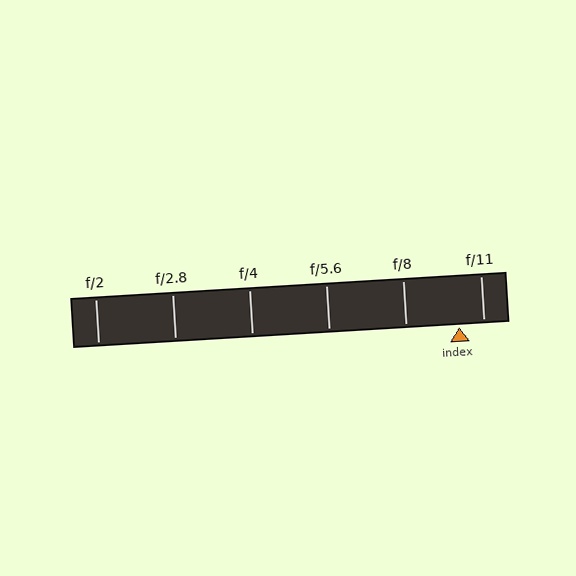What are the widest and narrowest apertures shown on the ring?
The widest aperture shown is f/2 and the narrowest is f/11.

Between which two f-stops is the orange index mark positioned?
The index mark is between f/8 and f/11.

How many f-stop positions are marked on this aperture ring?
There are 6 f-stop positions marked.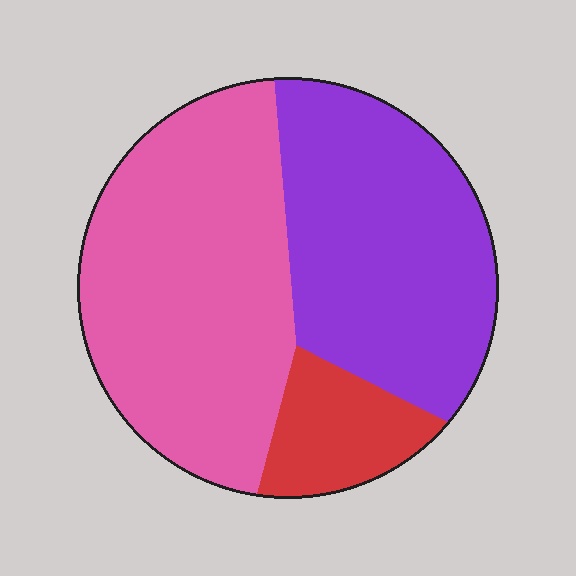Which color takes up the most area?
Pink, at roughly 50%.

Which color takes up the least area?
Red, at roughly 10%.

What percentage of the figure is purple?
Purple covers around 40% of the figure.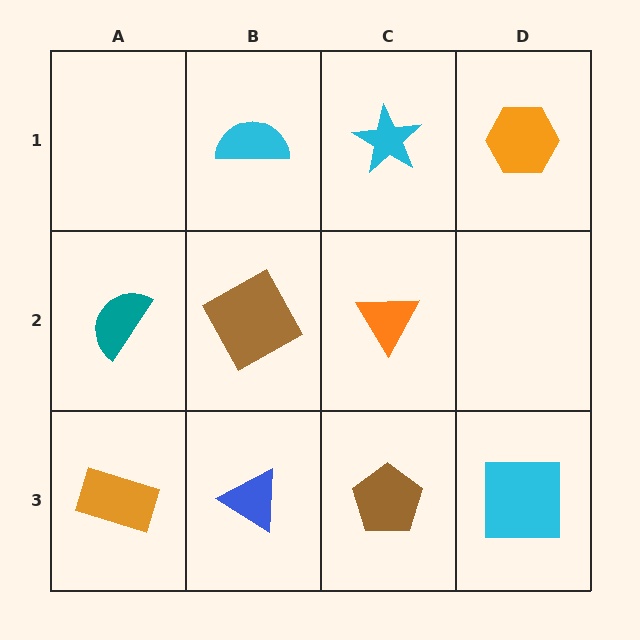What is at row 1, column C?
A cyan star.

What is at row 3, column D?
A cyan square.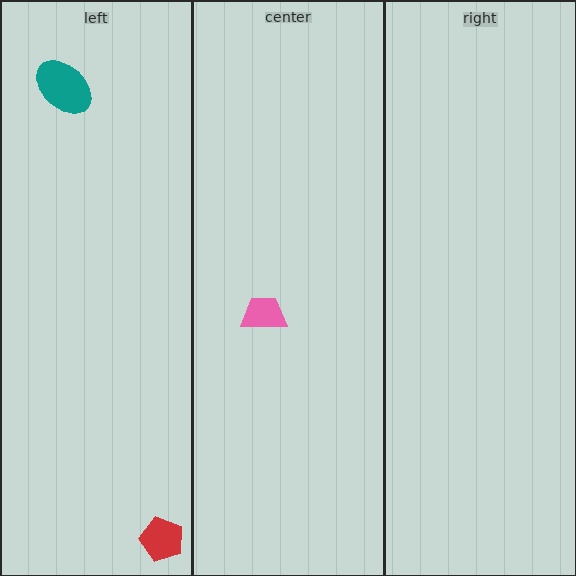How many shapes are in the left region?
2.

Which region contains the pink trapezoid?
The center region.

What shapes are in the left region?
The teal ellipse, the red pentagon.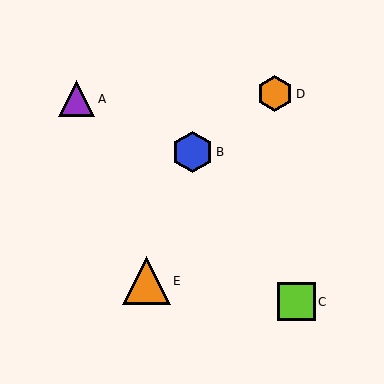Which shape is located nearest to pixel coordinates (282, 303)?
The lime square (labeled C) at (296, 302) is nearest to that location.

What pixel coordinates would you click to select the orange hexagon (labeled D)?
Click at (275, 94) to select the orange hexagon D.